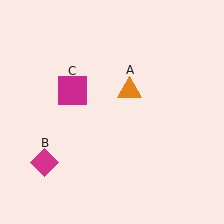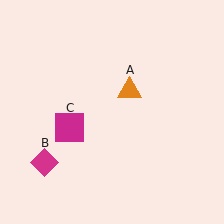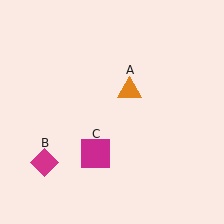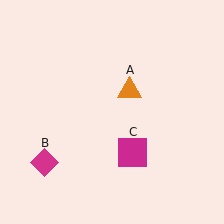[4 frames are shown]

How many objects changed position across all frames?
1 object changed position: magenta square (object C).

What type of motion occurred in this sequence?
The magenta square (object C) rotated counterclockwise around the center of the scene.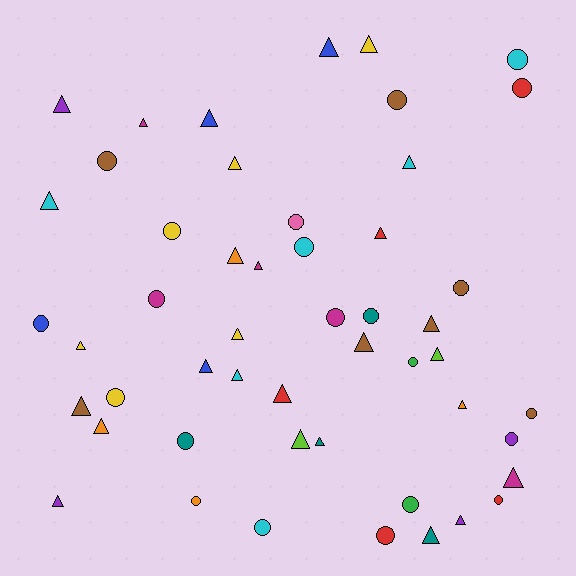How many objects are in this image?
There are 50 objects.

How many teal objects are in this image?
There are 4 teal objects.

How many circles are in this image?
There are 22 circles.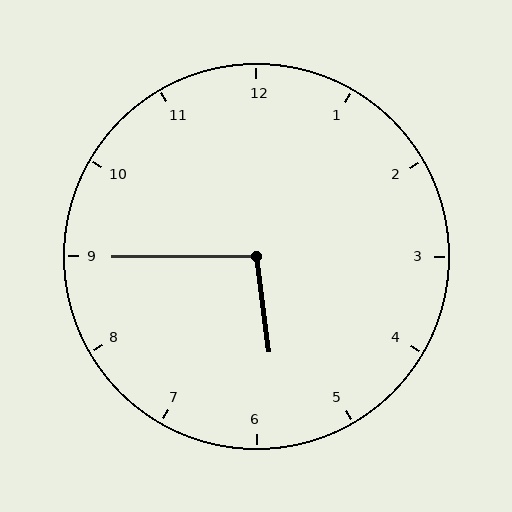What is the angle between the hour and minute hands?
Approximately 98 degrees.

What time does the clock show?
5:45.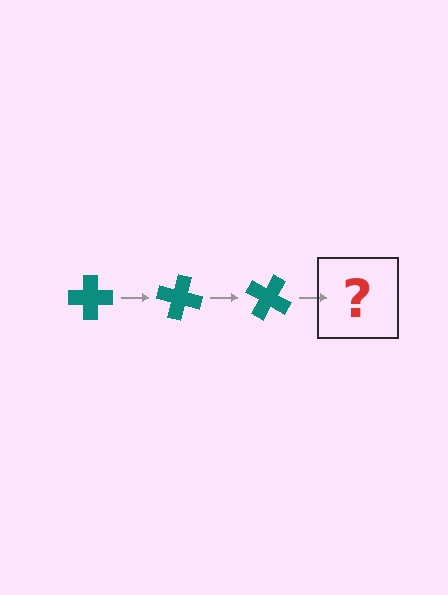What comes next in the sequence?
The next element should be a teal cross rotated 45 degrees.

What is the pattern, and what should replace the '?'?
The pattern is that the cross rotates 15 degrees each step. The '?' should be a teal cross rotated 45 degrees.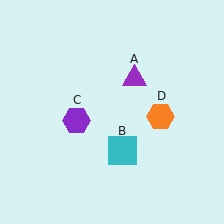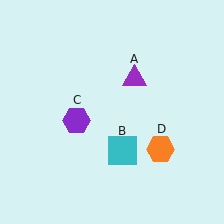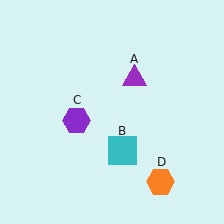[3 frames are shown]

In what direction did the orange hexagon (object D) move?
The orange hexagon (object D) moved down.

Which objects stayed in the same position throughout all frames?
Purple triangle (object A) and cyan square (object B) and purple hexagon (object C) remained stationary.